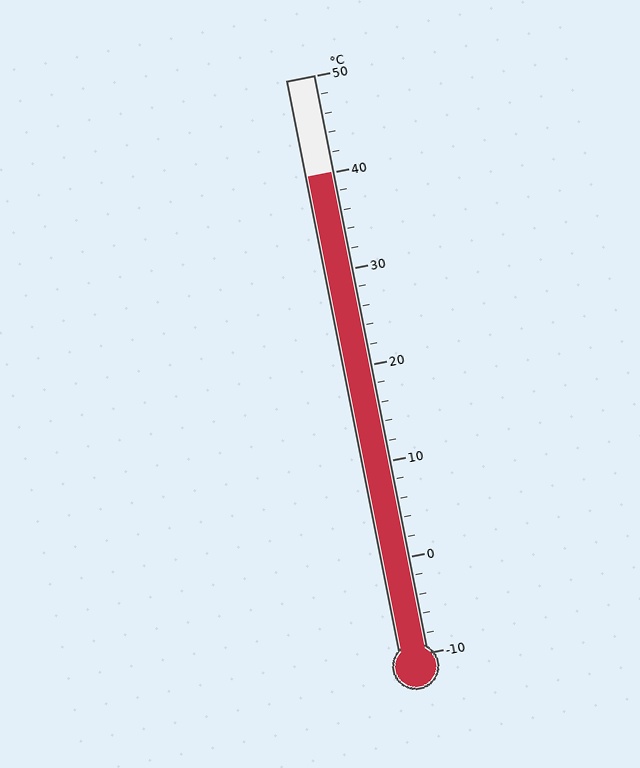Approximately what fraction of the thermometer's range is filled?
The thermometer is filled to approximately 85% of its range.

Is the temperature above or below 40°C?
The temperature is at 40°C.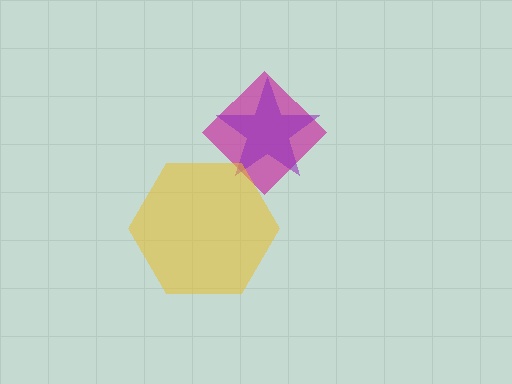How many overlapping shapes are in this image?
There are 3 overlapping shapes in the image.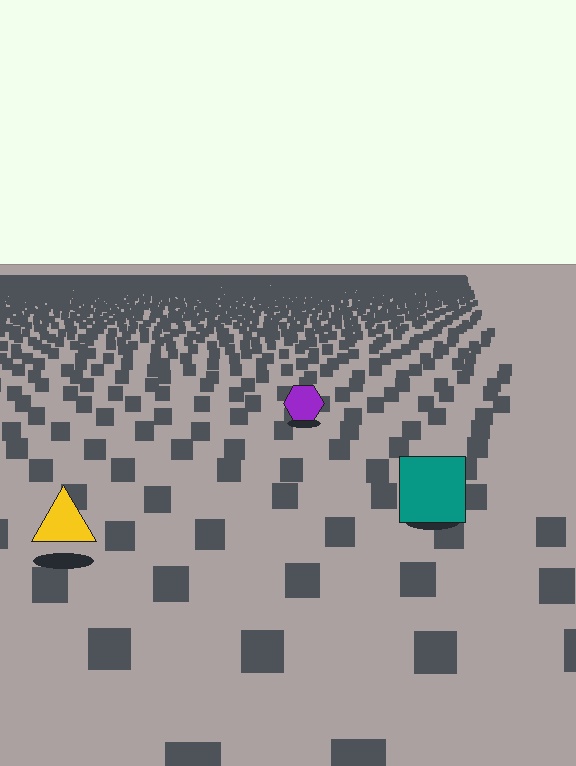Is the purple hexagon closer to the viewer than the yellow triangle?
No. The yellow triangle is closer — you can tell from the texture gradient: the ground texture is coarser near it.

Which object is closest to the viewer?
The yellow triangle is closest. The texture marks near it are larger and more spread out.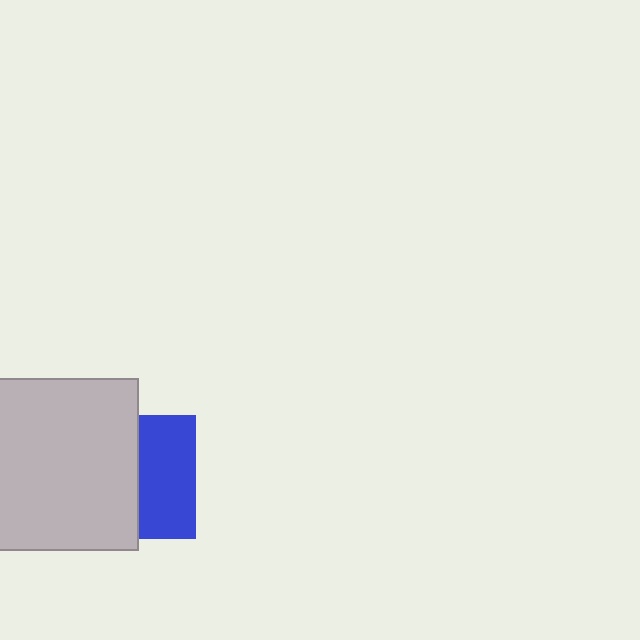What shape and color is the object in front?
The object in front is a light gray square.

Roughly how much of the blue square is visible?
About half of it is visible (roughly 45%).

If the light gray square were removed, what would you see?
You would see the complete blue square.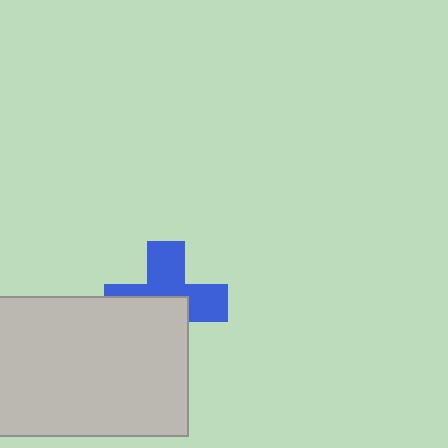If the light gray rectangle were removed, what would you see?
You would see the complete blue cross.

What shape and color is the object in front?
The object in front is a light gray rectangle.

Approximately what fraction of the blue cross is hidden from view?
Roughly 49% of the blue cross is hidden behind the light gray rectangle.